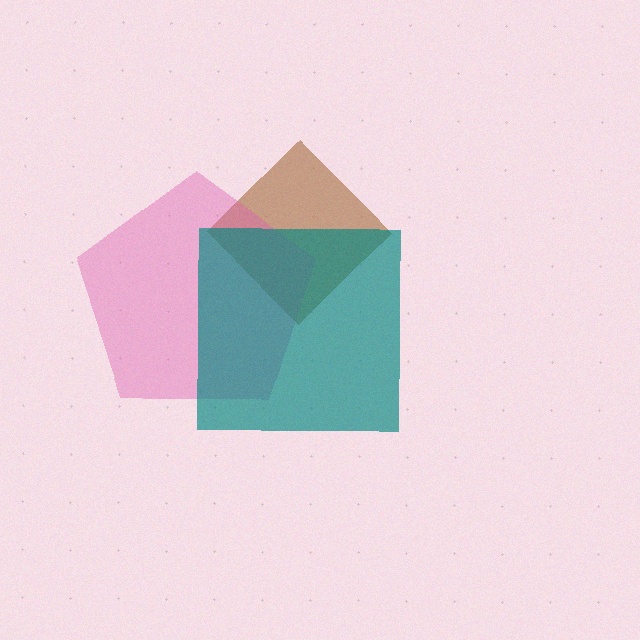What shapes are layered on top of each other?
The layered shapes are: a brown diamond, a pink pentagon, a teal square.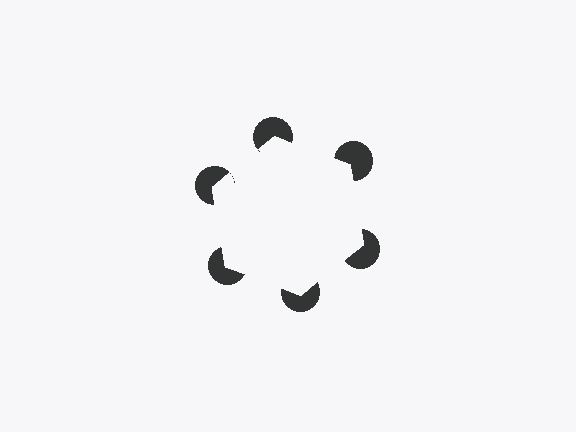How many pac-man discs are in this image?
There are 6 — one at each vertex of the illusory hexagon.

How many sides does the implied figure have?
6 sides.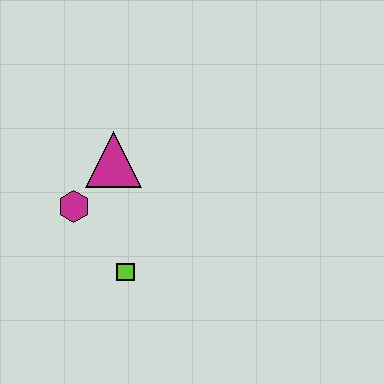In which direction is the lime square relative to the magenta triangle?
The lime square is below the magenta triangle.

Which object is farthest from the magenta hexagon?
The lime square is farthest from the magenta hexagon.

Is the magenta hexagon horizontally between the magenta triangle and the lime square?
No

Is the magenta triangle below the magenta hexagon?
No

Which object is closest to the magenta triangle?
The magenta hexagon is closest to the magenta triangle.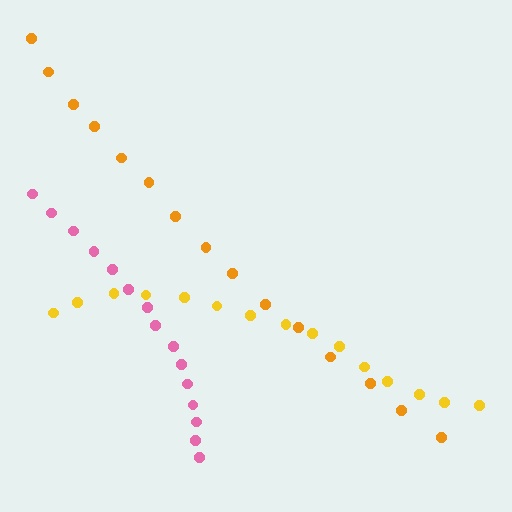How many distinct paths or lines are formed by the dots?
There are 3 distinct paths.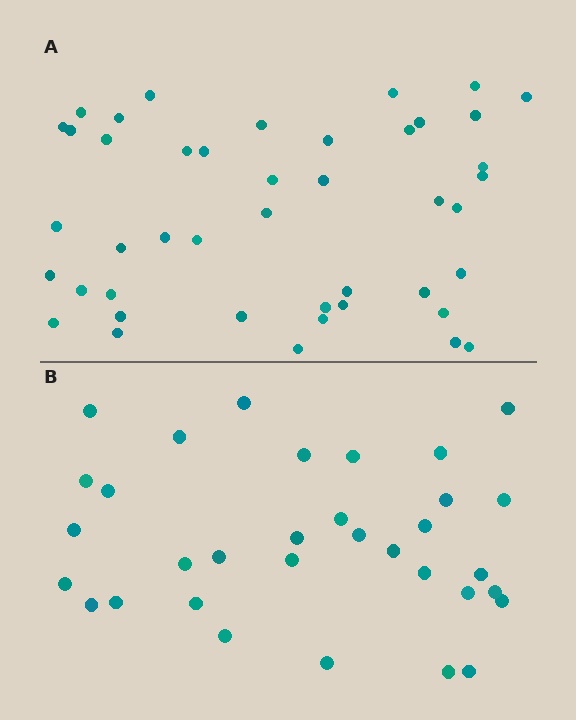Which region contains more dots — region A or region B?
Region A (the top region) has more dots.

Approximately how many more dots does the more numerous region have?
Region A has roughly 12 or so more dots than region B.